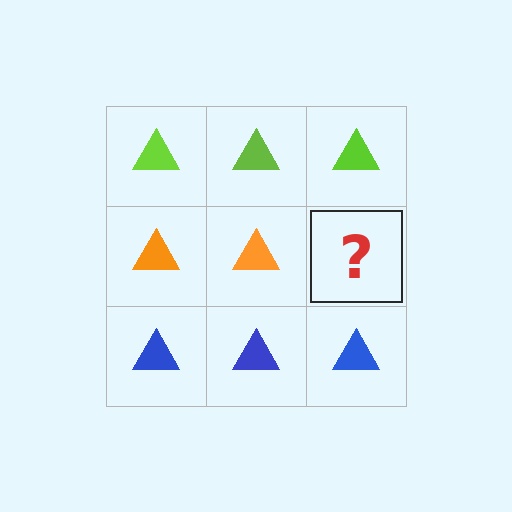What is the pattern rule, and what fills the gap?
The rule is that each row has a consistent color. The gap should be filled with an orange triangle.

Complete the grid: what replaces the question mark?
The question mark should be replaced with an orange triangle.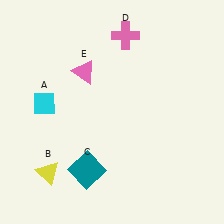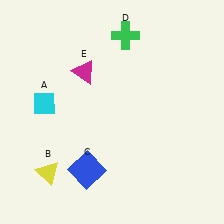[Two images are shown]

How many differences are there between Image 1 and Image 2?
There are 3 differences between the two images.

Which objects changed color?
C changed from teal to blue. D changed from pink to green. E changed from pink to magenta.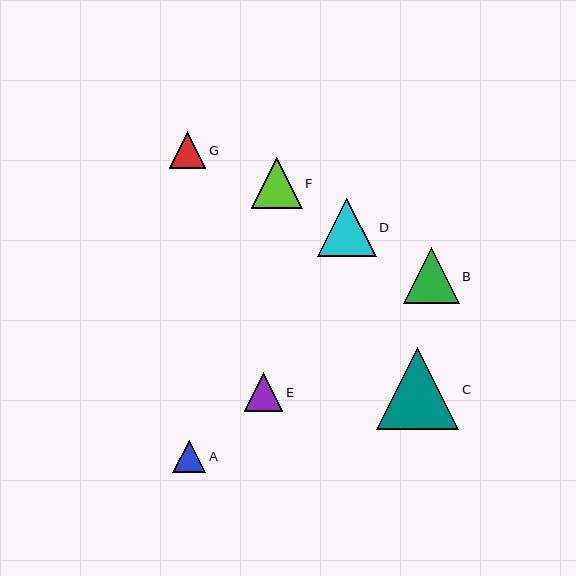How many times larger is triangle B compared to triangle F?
Triangle B is approximately 1.1 times the size of triangle F.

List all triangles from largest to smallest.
From largest to smallest: C, D, B, F, E, G, A.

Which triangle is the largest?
Triangle C is the largest with a size of approximately 82 pixels.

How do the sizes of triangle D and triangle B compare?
Triangle D and triangle B are approximately the same size.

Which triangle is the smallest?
Triangle A is the smallest with a size of approximately 33 pixels.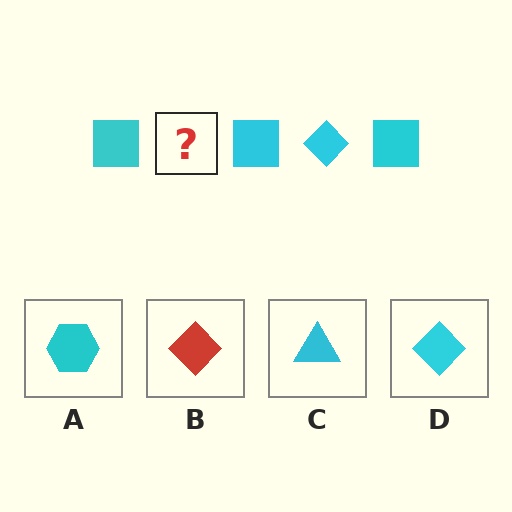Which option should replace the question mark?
Option D.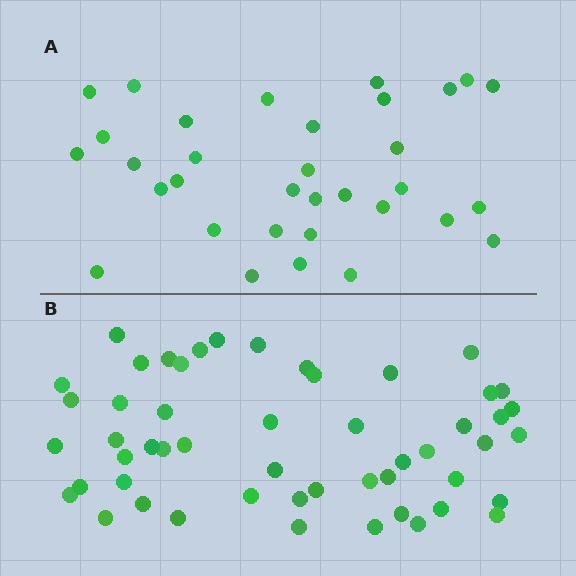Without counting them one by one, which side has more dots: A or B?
Region B (the bottom region) has more dots.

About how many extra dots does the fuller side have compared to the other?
Region B has approximately 20 more dots than region A.